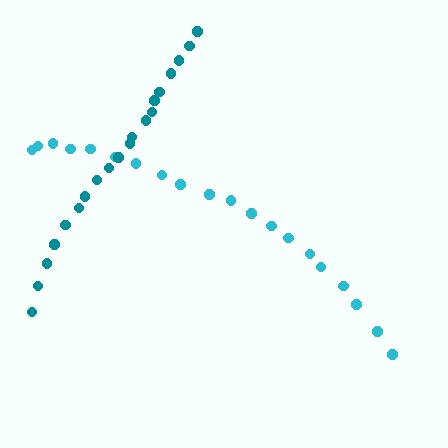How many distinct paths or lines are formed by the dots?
There are 2 distinct paths.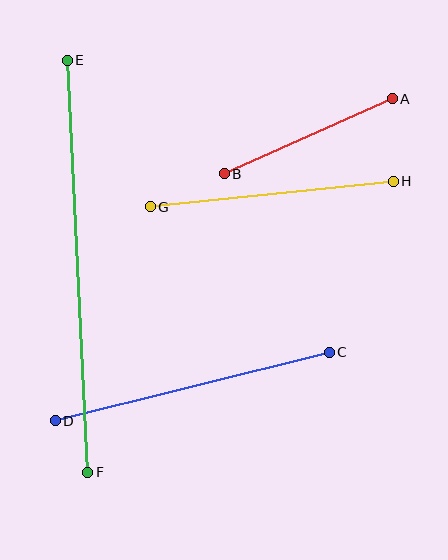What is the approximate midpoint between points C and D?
The midpoint is at approximately (192, 386) pixels.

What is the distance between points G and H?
The distance is approximately 244 pixels.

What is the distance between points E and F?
The distance is approximately 413 pixels.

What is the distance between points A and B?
The distance is approximately 184 pixels.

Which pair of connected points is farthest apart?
Points E and F are farthest apart.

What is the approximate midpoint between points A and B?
The midpoint is at approximately (308, 136) pixels.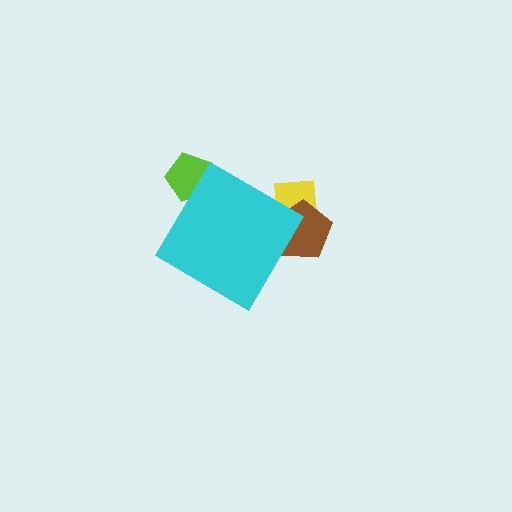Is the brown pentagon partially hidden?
Yes, the brown pentagon is partially hidden behind the cyan diamond.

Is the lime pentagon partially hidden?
Yes, the lime pentagon is partially hidden behind the cyan diamond.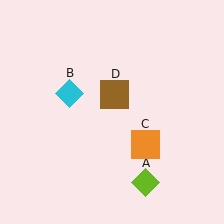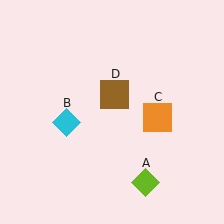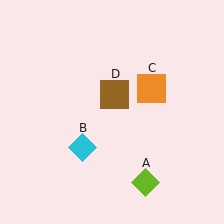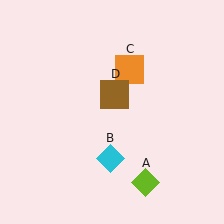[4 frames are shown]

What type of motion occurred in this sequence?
The cyan diamond (object B), orange square (object C) rotated counterclockwise around the center of the scene.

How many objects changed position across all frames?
2 objects changed position: cyan diamond (object B), orange square (object C).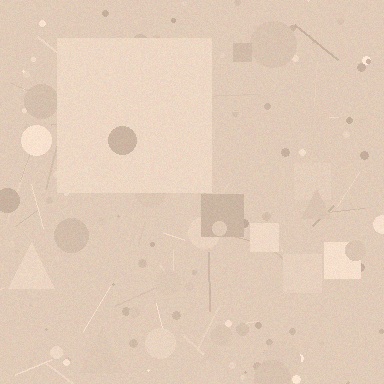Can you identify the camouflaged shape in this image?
The camouflaged shape is a square.